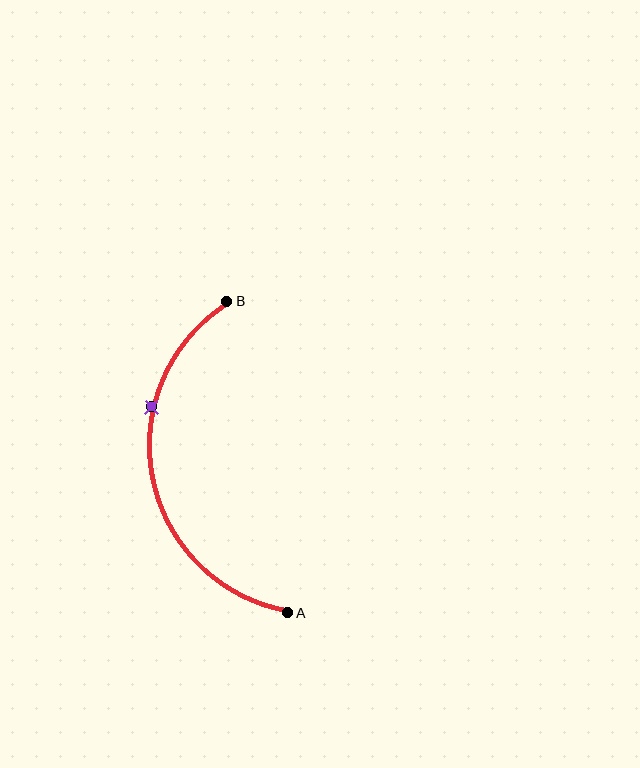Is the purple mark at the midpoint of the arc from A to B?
No. The purple mark lies on the arc but is closer to endpoint B. The arc midpoint would be at the point on the curve equidistant along the arc from both A and B.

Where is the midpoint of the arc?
The arc midpoint is the point on the curve farthest from the straight line joining A and B. It sits to the left of that line.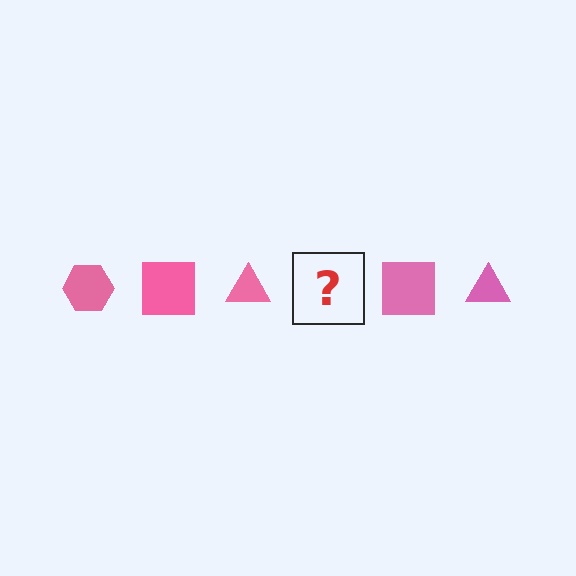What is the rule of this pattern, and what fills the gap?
The rule is that the pattern cycles through hexagon, square, triangle shapes in pink. The gap should be filled with a pink hexagon.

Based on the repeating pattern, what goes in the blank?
The blank should be a pink hexagon.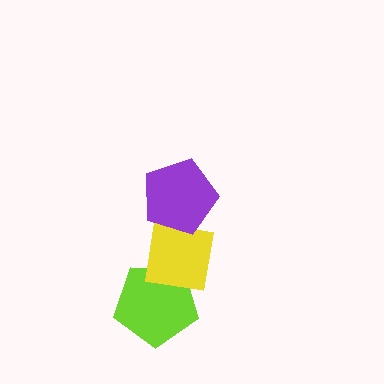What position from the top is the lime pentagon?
The lime pentagon is 3rd from the top.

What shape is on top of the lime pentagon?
The yellow square is on top of the lime pentagon.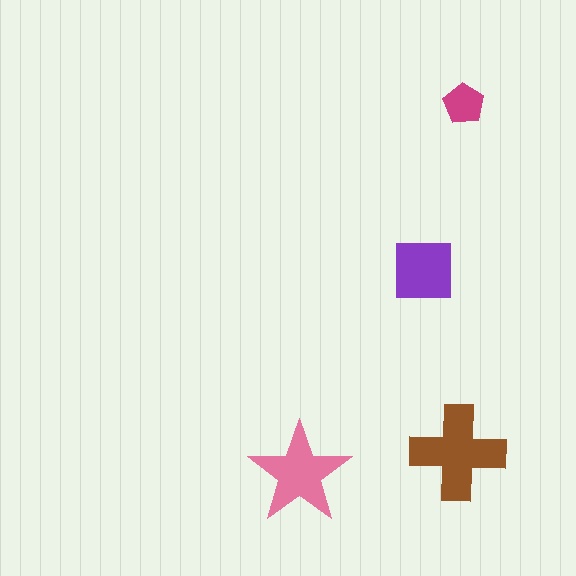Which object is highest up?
The magenta pentagon is topmost.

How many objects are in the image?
There are 4 objects in the image.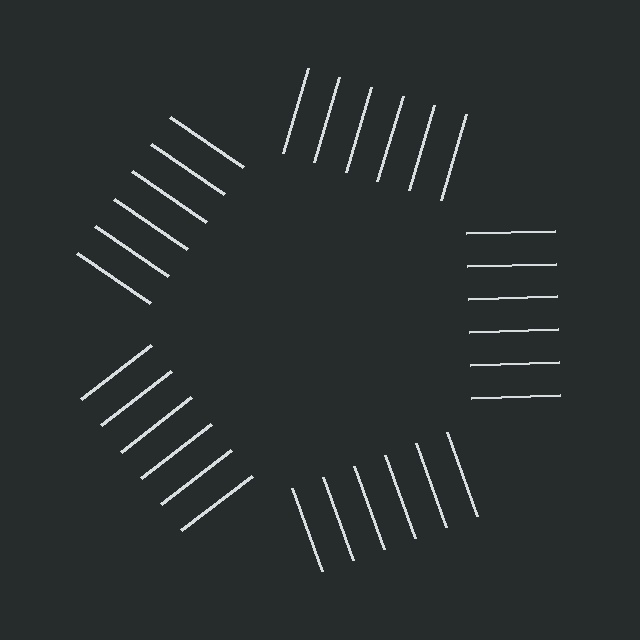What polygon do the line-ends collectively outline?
An illusory pentagon — the line segments terminate on its edges but no continuous stroke is drawn.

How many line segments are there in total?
30 — 6 along each of the 5 edges.